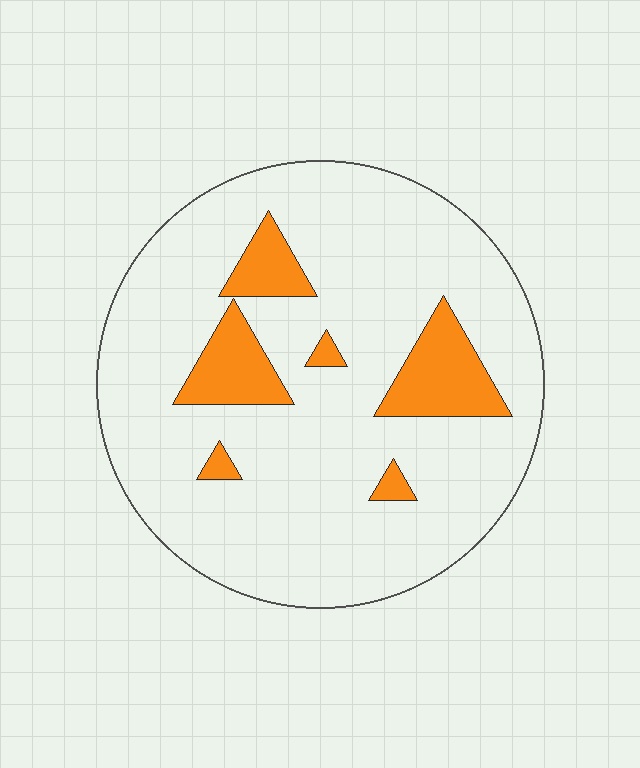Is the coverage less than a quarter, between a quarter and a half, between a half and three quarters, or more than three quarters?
Less than a quarter.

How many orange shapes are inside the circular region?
6.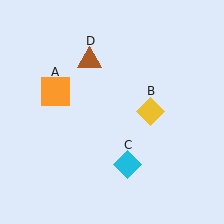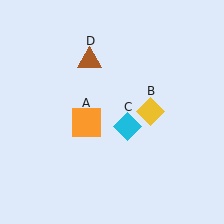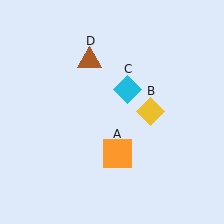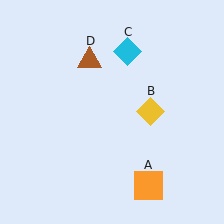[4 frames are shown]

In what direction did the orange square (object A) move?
The orange square (object A) moved down and to the right.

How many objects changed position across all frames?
2 objects changed position: orange square (object A), cyan diamond (object C).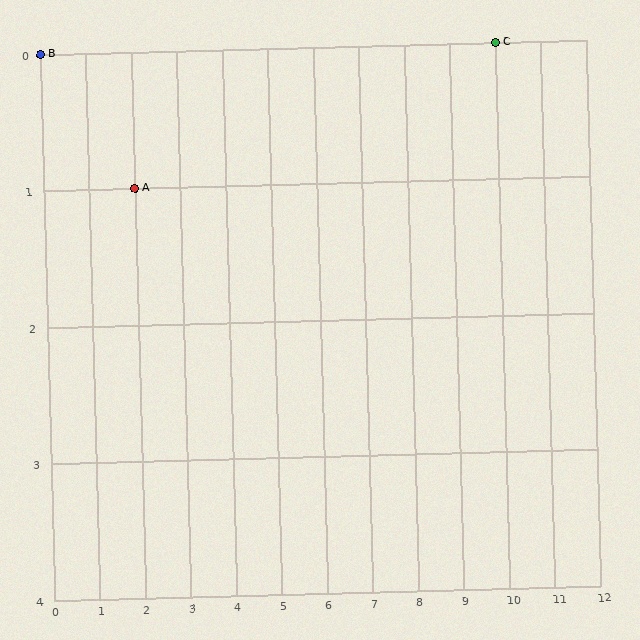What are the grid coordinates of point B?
Point B is at grid coordinates (0, 0).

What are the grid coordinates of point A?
Point A is at grid coordinates (2, 1).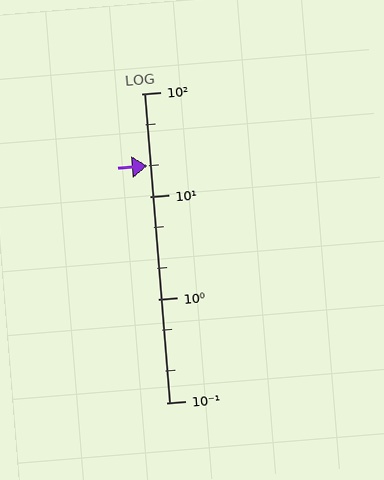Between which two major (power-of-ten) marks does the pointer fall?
The pointer is between 10 and 100.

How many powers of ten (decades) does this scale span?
The scale spans 3 decades, from 0.1 to 100.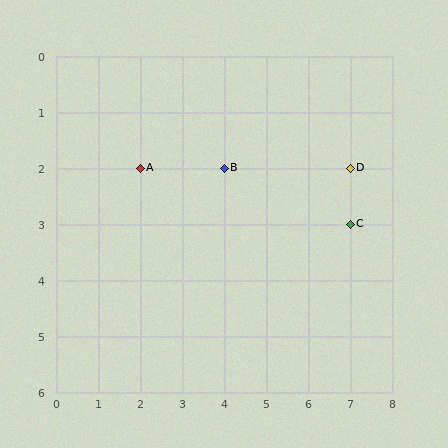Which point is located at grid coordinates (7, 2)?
Point D is at (7, 2).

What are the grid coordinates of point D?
Point D is at grid coordinates (7, 2).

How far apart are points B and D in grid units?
Points B and D are 3 columns apart.